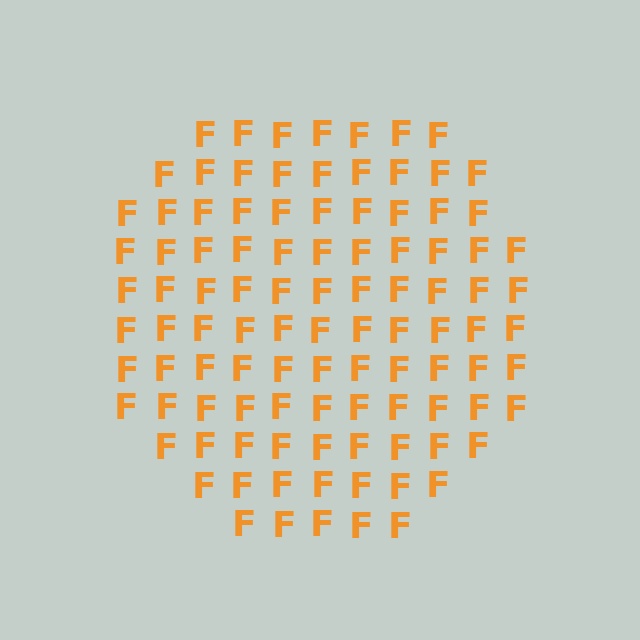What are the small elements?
The small elements are letter F's.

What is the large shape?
The large shape is a circle.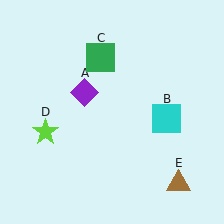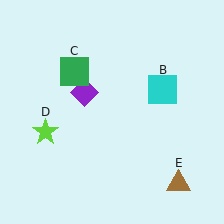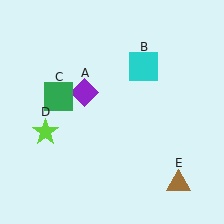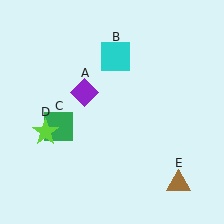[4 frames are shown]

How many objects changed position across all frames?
2 objects changed position: cyan square (object B), green square (object C).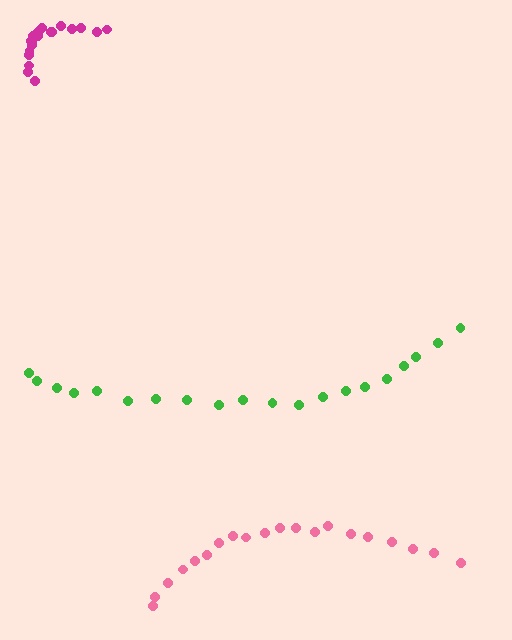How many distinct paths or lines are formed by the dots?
There are 3 distinct paths.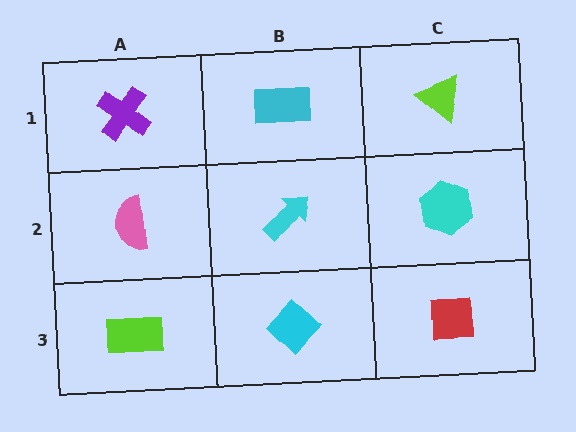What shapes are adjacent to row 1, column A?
A pink semicircle (row 2, column A), a cyan rectangle (row 1, column B).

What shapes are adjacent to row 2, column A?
A purple cross (row 1, column A), a lime rectangle (row 3, column A), a cyan arrow (row 2, column B).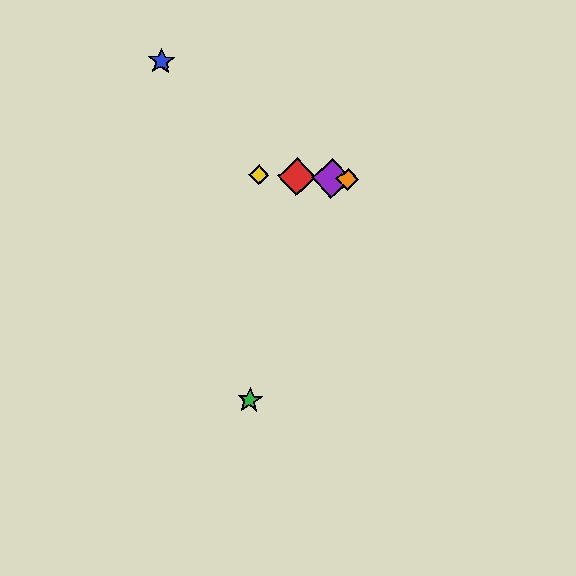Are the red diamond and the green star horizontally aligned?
No, the red diamond is at y≈177 and the green star is at y≈400.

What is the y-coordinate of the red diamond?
The red diamond is at y≈177.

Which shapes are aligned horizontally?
The red diamond, the yellow diamond, the purple diamond, the orange diamond are aligned horizontally.